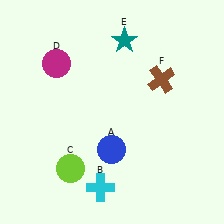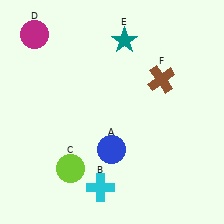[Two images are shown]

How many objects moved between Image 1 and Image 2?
1 object moved between the two images.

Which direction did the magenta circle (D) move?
The magenta circle (D) moved up.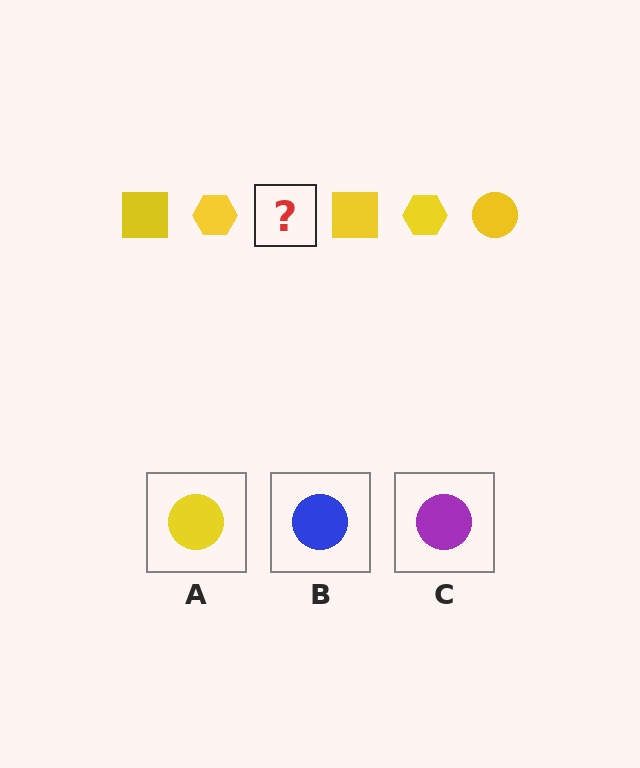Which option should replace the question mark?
Option A.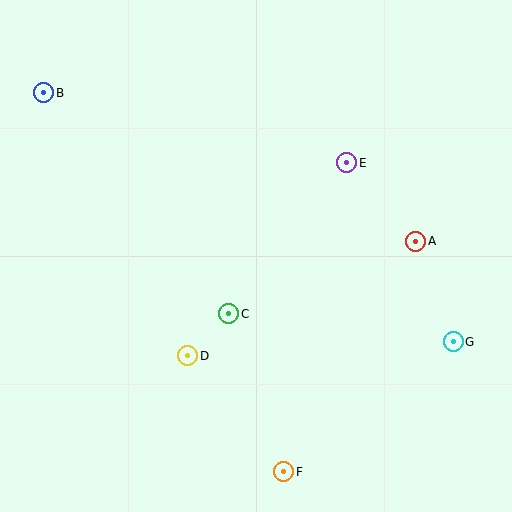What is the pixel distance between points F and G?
The distance between F and G is 213 pixels.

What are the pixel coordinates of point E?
Point E is at (347, 163).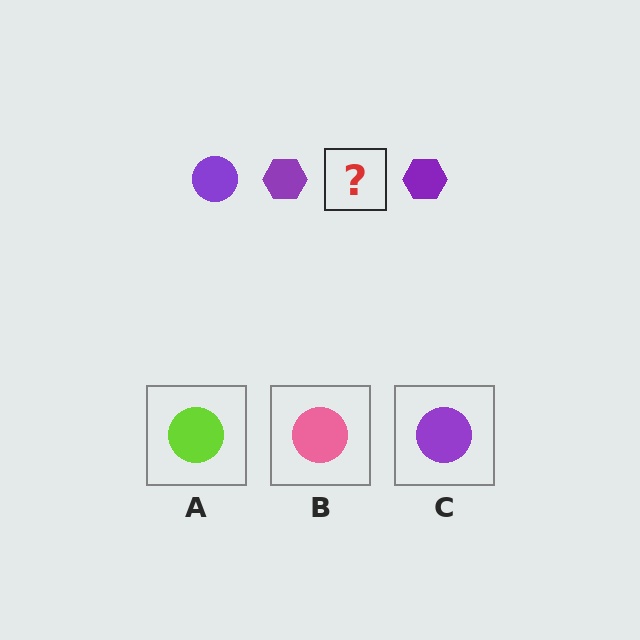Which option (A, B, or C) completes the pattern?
C.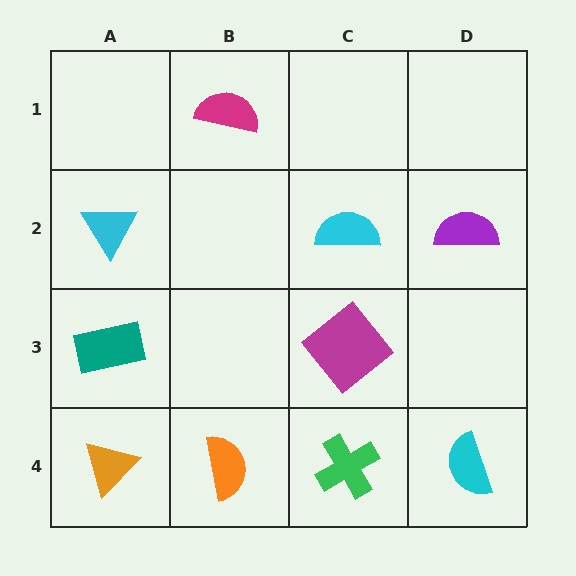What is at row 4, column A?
An orange triangle.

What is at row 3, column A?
A teal rectangle.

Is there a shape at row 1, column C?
No, that cell is empty.